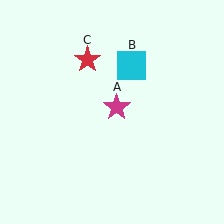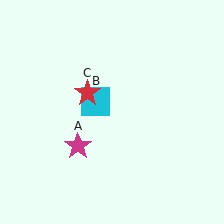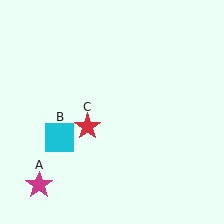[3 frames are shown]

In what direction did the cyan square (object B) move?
The cyan square (object B) moved down and to the left.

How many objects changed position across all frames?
3 objects changed position: magenta star (object A), cyan square (object B), red star (object C).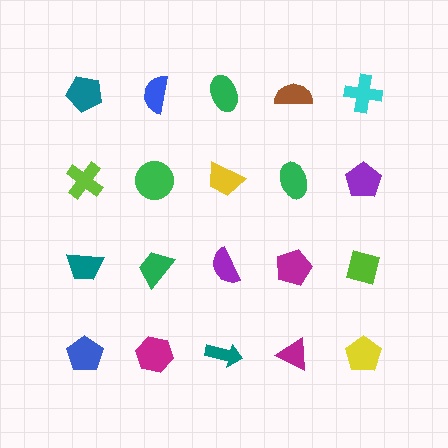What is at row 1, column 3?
A green ellipse.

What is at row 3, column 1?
A teal trapezoid.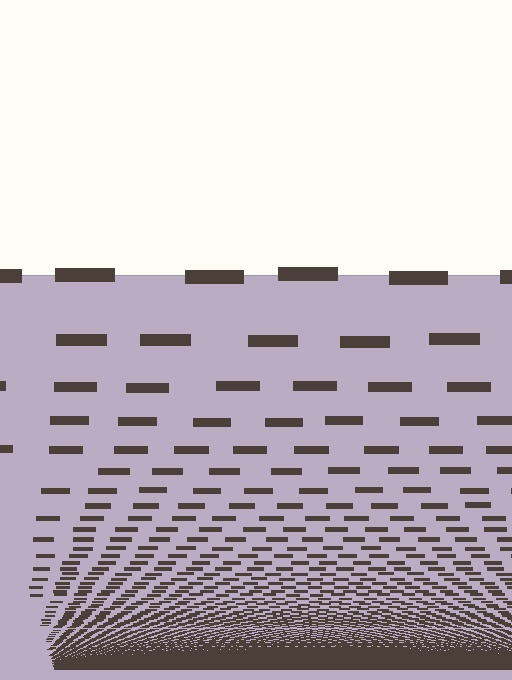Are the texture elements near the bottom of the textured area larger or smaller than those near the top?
Smaller. The gradient is inverted — elements near the bottom are smaller and denser.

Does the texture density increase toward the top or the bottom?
Density increases toward the bottom.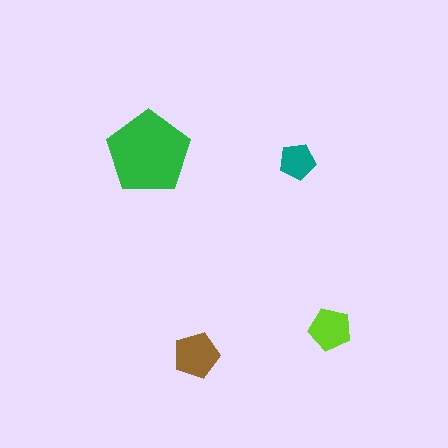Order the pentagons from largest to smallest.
the green one, the brown one, the lime one, the teal one.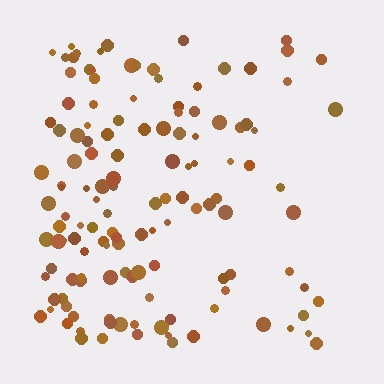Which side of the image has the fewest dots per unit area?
The right.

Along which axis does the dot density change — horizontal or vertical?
Horizontal.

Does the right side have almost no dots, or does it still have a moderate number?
Still a moderate number, just noticeably fewer than the left.